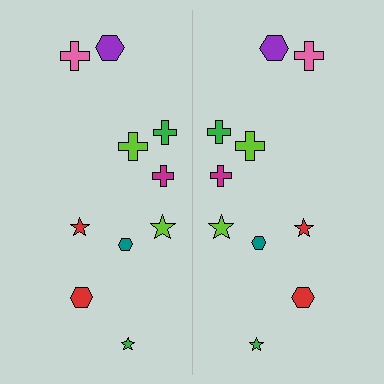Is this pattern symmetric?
Yes, this pattern has bilateral (reflection) symmetry.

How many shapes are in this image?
There are 20 shapes in this image.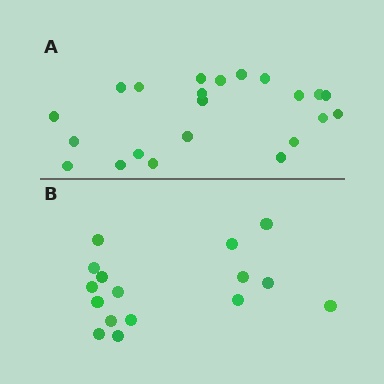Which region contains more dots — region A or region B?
Region A (the top region) has more dots.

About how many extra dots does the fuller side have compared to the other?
Region A has about 6 more dots than region B.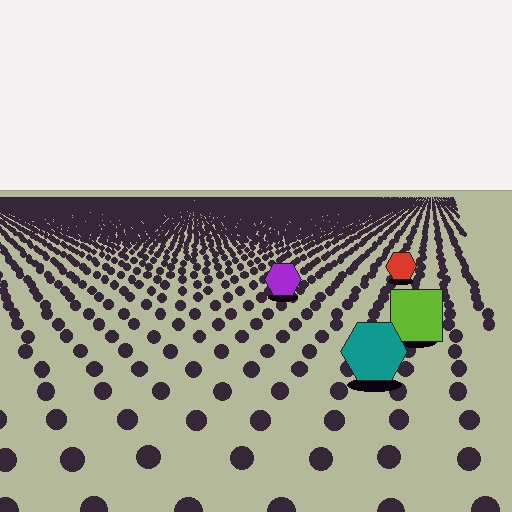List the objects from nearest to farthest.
From nearest to farthest: the teal hexagon, the lime square, the purple hexagon, the red hexagon.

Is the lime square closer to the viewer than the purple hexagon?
Yes. The lime square is closer — you can tell from the texture gradient: the ground texture is coarser near it.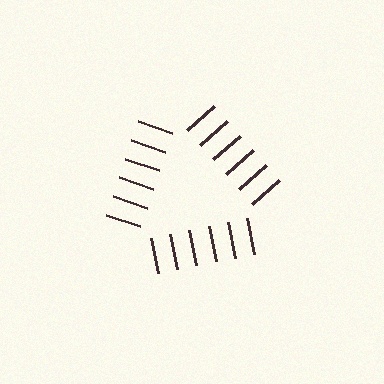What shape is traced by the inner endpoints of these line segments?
An illusory triangle — the line segments terminate on its edges but no continuous stroke is drawn.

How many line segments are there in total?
18 — 6 along each of the 3 edges.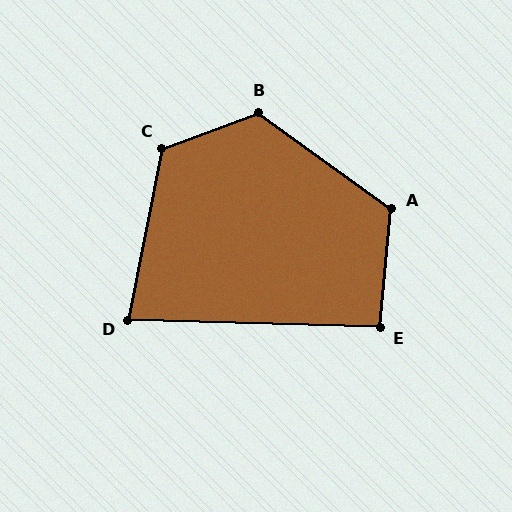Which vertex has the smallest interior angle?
D, at approximately 81 degrees.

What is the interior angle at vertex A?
Approximately 121 degrees (obtuse).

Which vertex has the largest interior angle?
B, at approximately 124 degrees.